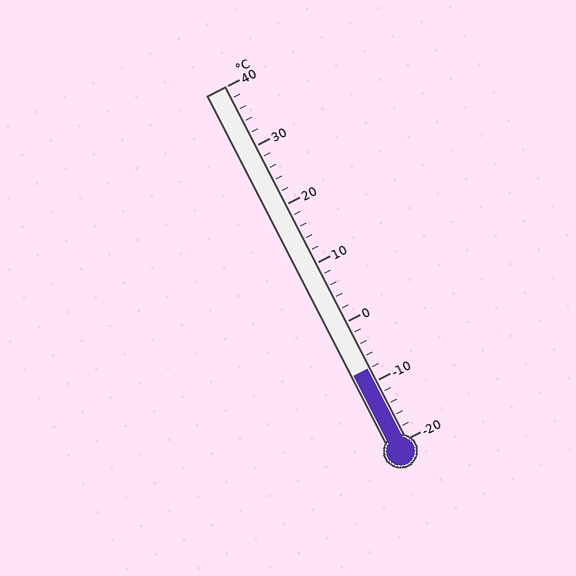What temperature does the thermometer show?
The thermometer shows approximately -8°C.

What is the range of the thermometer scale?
The thermometer scale ranges from -20°C to 40°C.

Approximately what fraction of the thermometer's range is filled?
The thermometer is filled to approximately 20% of its range.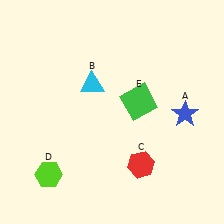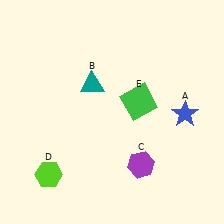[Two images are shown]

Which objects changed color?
B changed from cyan to teal. C changed from red to purple.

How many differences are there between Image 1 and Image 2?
There are 2 differences between the two images.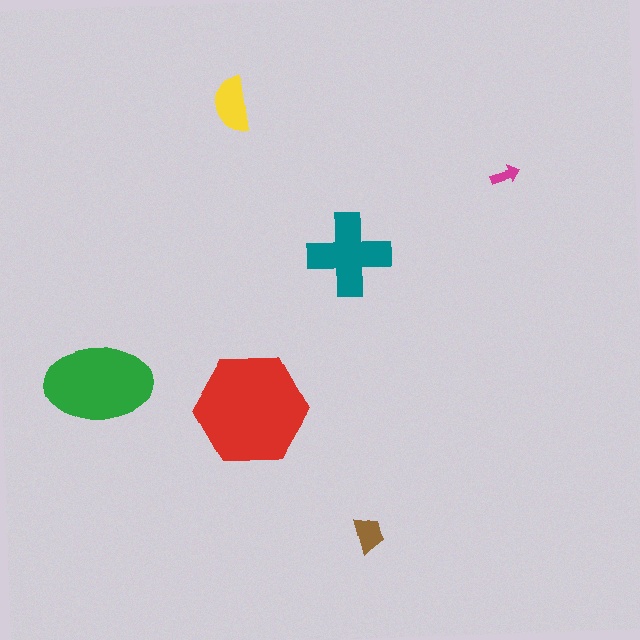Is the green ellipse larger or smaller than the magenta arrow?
Larger.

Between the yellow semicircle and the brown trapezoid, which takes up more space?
The yellow semicircle.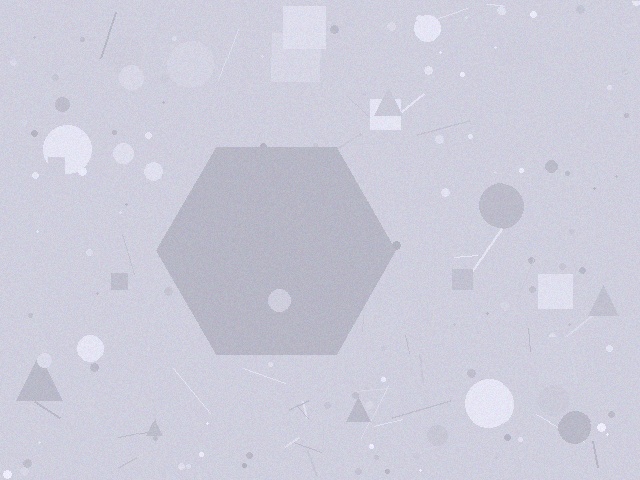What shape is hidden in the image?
A hexagon is hidden in the image.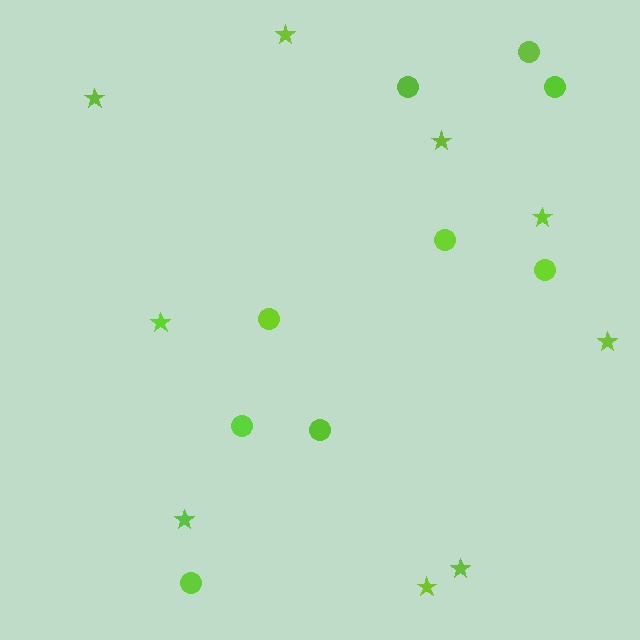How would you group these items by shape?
There are 2 groups: one group of stars (9) and one group of circles (9).